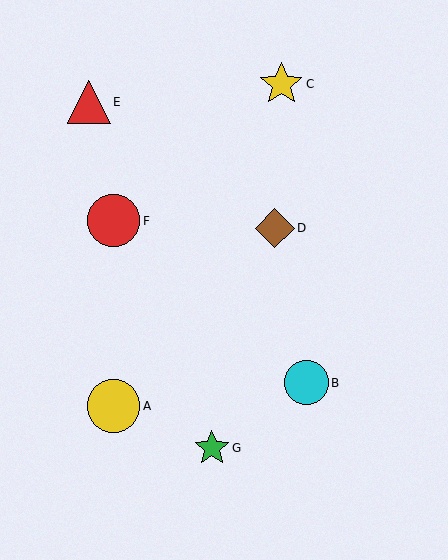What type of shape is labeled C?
Shape C is a yellow star.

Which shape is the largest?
The yellow circle (labeled A) is the largest.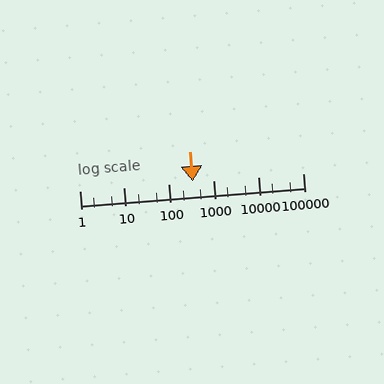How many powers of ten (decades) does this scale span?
The scale spans 5 decades, from 1 to 100000.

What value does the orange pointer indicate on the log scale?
The pointer indicates approximately 350.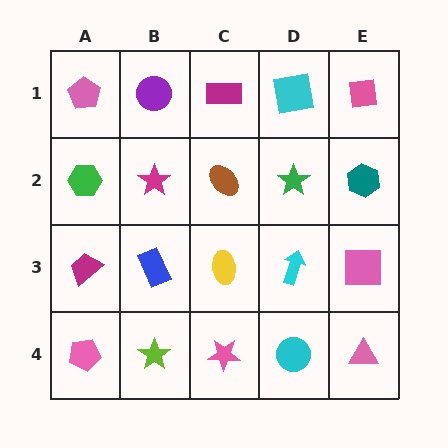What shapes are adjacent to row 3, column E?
A teal hexagon (row 2, column E), a pink triangle (row 4, column E), a cyan arrow (row 3, column D).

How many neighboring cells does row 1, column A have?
2.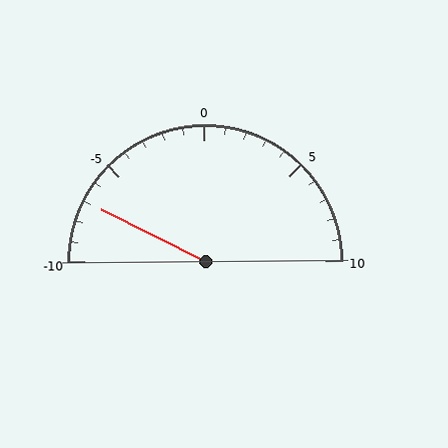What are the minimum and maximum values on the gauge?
The gauge ranges from -10 to 10.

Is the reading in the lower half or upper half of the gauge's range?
The reading is in the lower half of the range (-10 to 10).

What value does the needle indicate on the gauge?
The needle indicates approximately -7.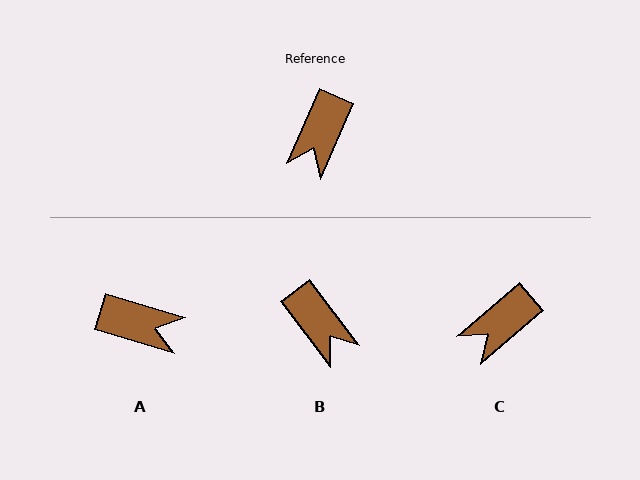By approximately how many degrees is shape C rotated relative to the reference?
Approximately 25 degrees clockwise.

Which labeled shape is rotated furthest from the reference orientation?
A, about 97 degrees away.